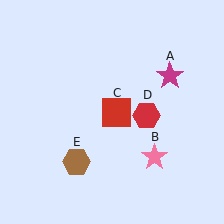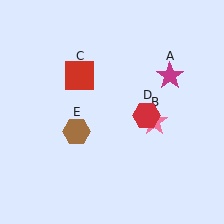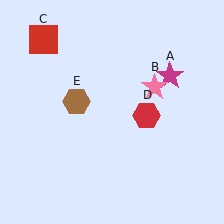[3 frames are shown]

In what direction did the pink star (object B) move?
The pink star (object B) moved up.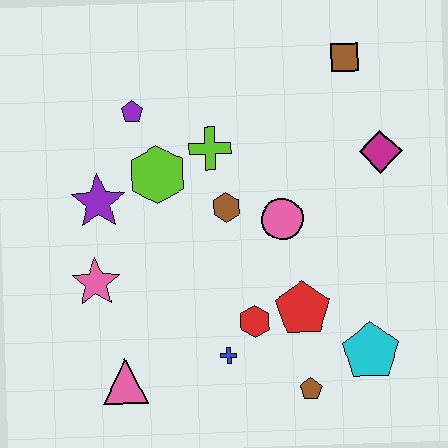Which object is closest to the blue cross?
The red hexagon is closest to the blue cross.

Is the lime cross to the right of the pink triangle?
Yes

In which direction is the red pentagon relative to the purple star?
The red pentagon is to the right of the purple star.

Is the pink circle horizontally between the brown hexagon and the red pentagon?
Yes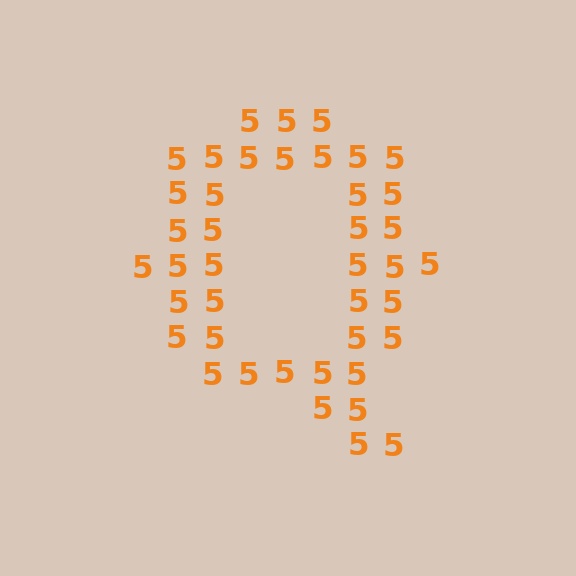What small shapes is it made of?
It is made of small digit 5's.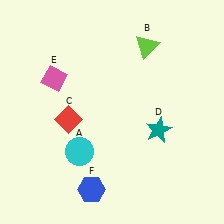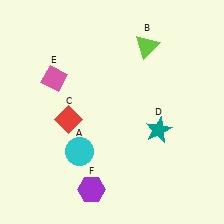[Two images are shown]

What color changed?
The hexagon (F) changed from blue in Image 1 to purple in Image 2.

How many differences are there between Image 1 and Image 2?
There is 1 difference between the two images.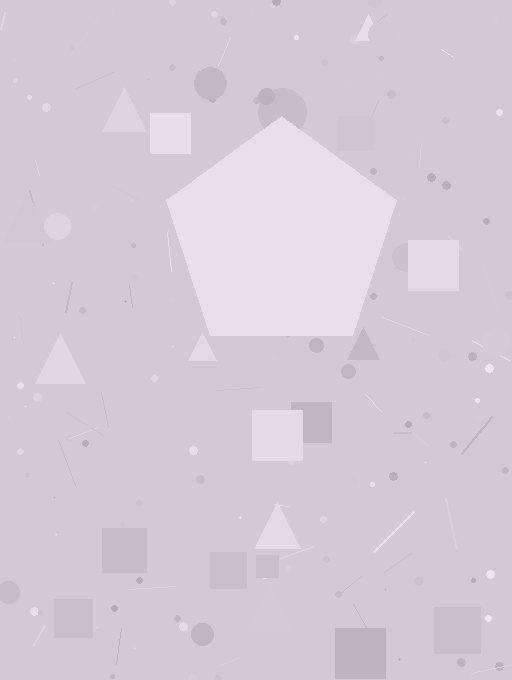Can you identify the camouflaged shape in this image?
The camouflaged shape is a pentagon.